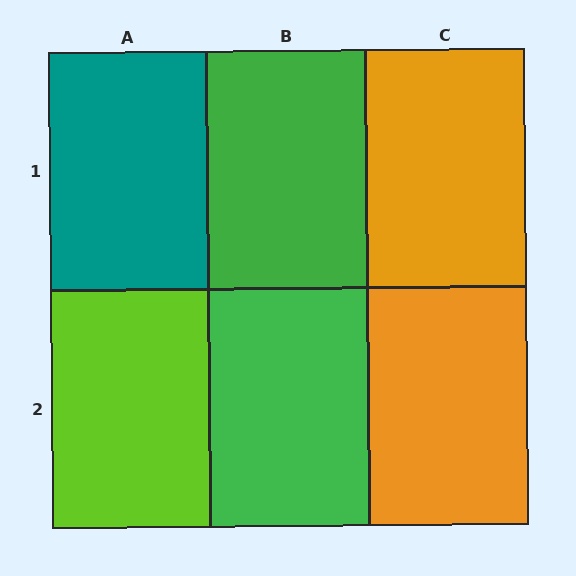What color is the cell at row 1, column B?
Green.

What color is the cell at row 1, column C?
Orange.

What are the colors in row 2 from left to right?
Lime, green, orange.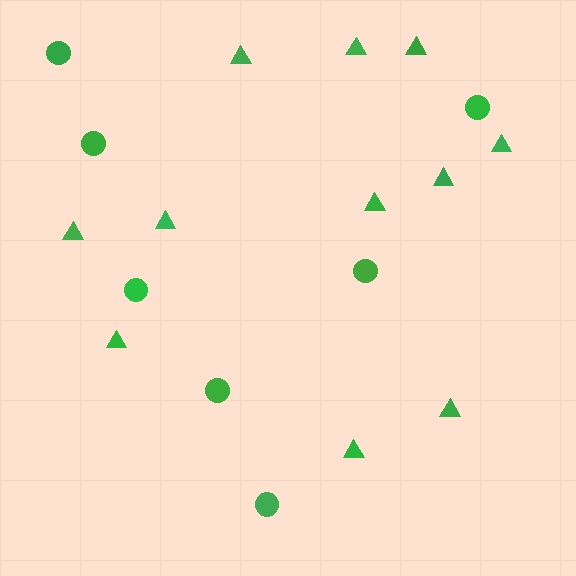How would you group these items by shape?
There are 2 groups: one group of circles (7) and one group of triangles (11).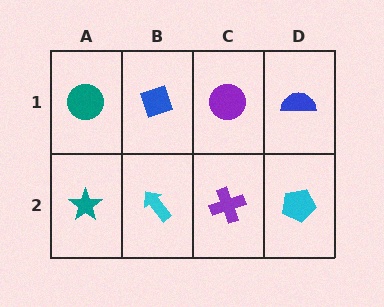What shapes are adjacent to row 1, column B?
A cyan arrow (row 2, column B), a teal circle (row 1, column A), a purple circle (row 1, column C).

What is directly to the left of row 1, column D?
A purple circle.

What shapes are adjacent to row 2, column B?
A blue diamond (row 1, column B), a teal star (row 2, column A), a purple cross (row 2, column C).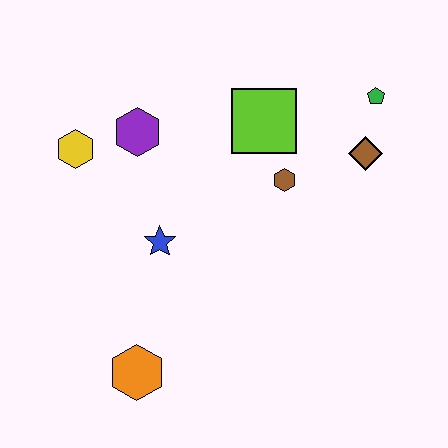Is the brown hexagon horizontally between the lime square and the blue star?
No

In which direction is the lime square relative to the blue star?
The lime square is above the blue star.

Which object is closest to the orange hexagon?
The blue star is closest to the orange hexagon.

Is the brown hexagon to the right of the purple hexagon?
Yes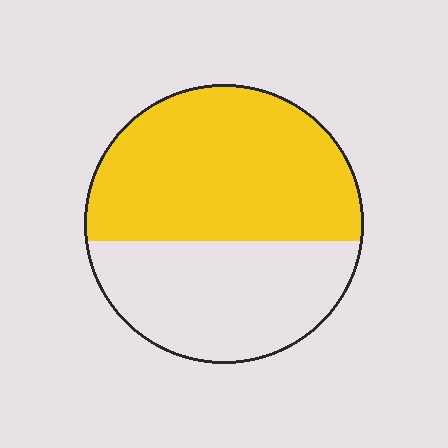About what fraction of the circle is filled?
About three fifths (3/5).